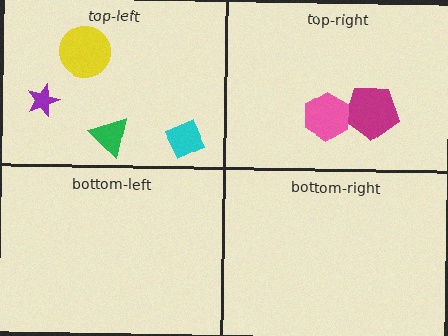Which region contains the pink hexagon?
The top-right region.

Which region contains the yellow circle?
The top-left region.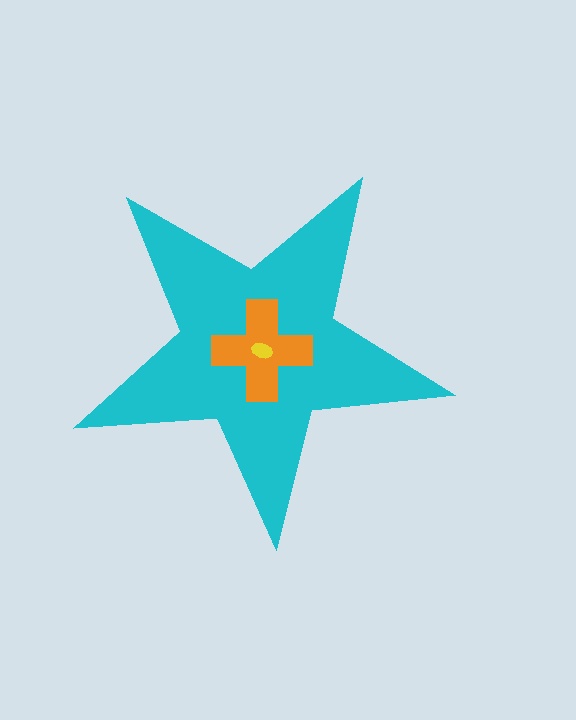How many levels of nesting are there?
3.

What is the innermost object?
The yellow ellipse.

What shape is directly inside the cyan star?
The orange cross.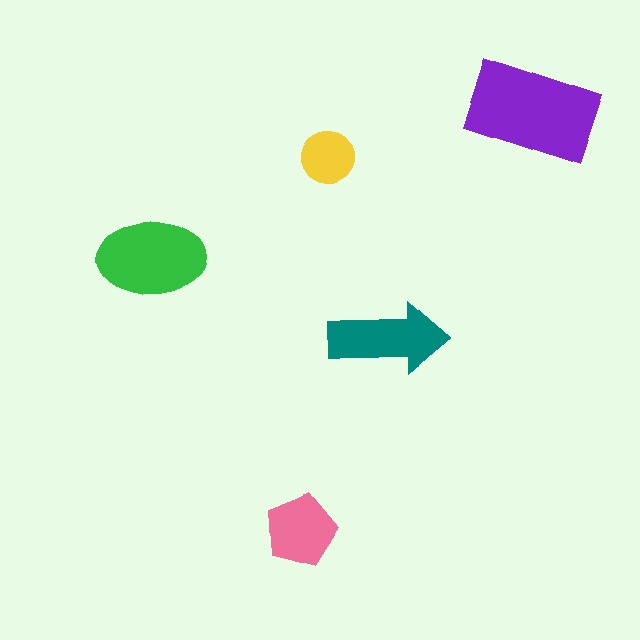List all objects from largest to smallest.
The purple rectangle, the green ellipse, the teal arrow, the pink pentagon, the yellow circle.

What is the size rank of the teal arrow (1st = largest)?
3rd.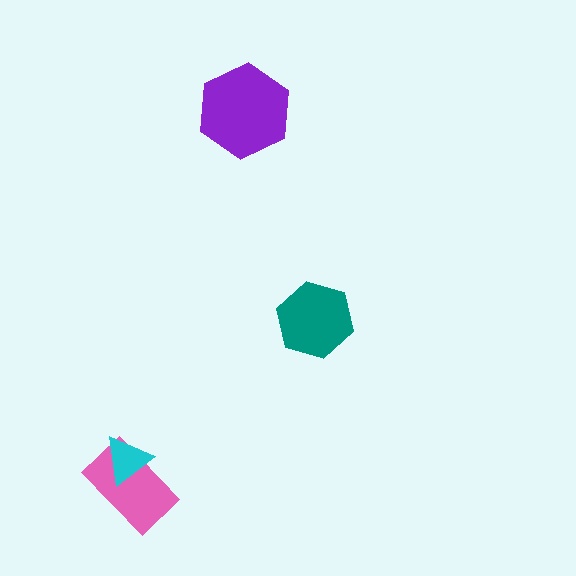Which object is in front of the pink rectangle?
The cyan triangle is in front of the pink rectangle.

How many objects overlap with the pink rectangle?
1 object overlaps with the pink rectangle.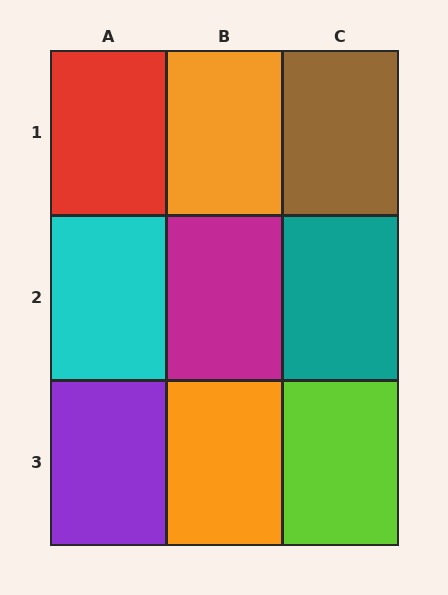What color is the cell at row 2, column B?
Magenta.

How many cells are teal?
1 cell is teal.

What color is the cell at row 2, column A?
Cyan.